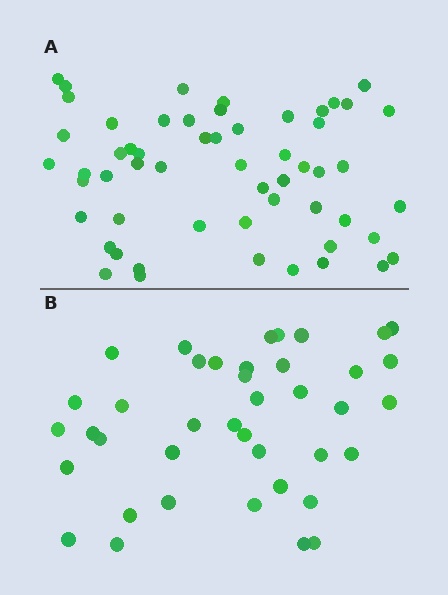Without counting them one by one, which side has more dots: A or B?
Region A (the top region) has more dots.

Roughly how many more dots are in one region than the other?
Region A has approximately 15 more dots than region B.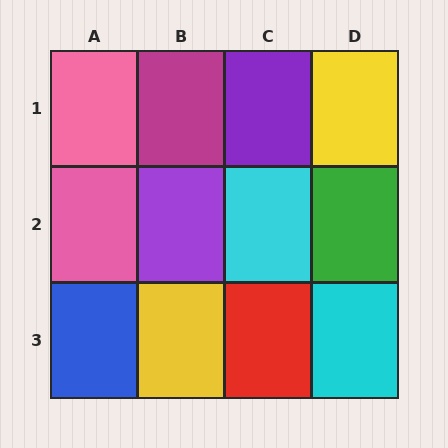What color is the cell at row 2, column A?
Pink.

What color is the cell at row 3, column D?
Cyan.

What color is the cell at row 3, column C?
Red.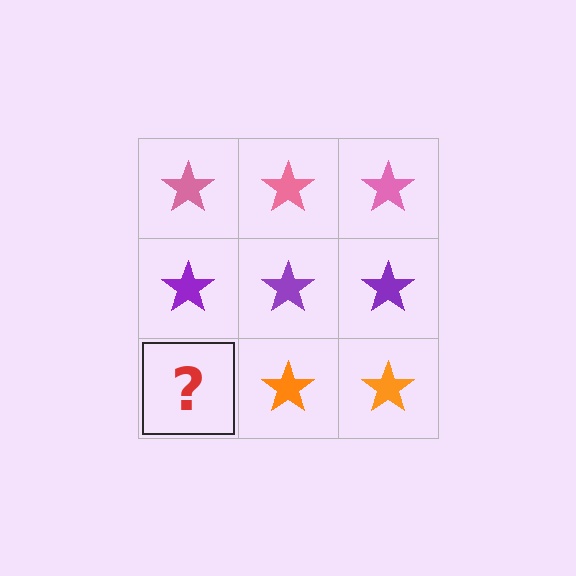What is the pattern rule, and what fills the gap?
The rule is that each row has a consistent color. The gap should be filled with an orange star.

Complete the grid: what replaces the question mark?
The question mark should be replaced with an orange star.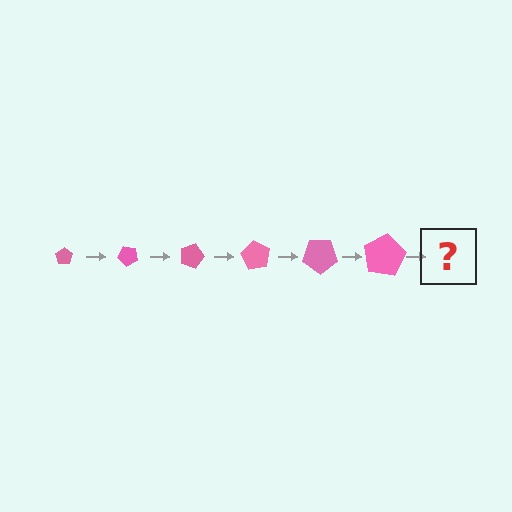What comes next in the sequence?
The next element should be a pentagon, larger than the previous one and rotated 270 degrees from the start.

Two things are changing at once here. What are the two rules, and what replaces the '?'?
The two rules are that the pentagon grows larger each step and it rotates 45 degrees each step. The '?' should be a pentagon, larger than the previous one and rotated 270 degrees from the start.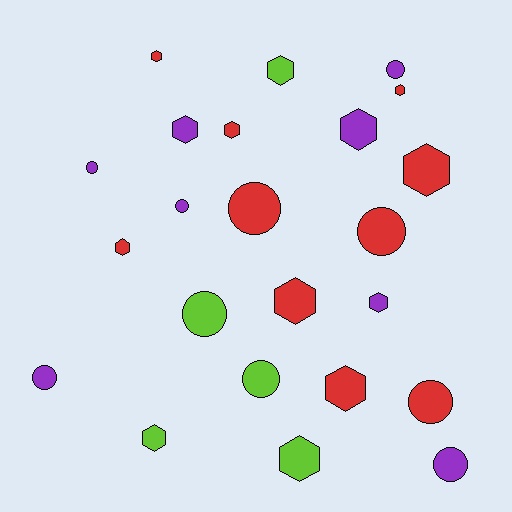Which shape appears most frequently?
Hexagon, with 13 objects.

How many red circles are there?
There are 3 red circles.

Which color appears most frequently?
Red, with 10 objects.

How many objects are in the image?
There are 23 objects.